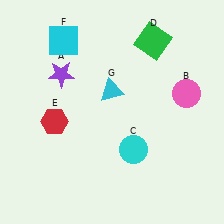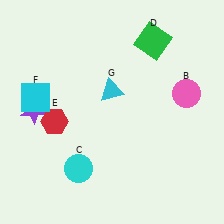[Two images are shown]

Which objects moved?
The objects that moved are: the purple star (A), the cyan circle (C), the cyan square (F).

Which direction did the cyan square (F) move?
The cyan square (F) moved down.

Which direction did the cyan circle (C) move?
The cyan circle (C) moved left.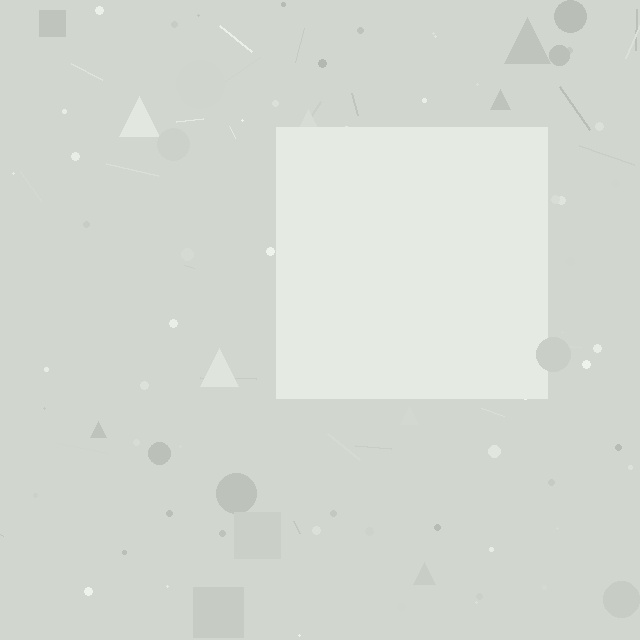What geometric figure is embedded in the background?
A square is embedded in the background.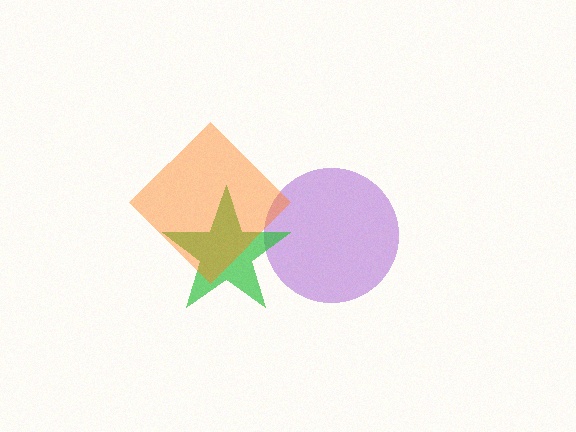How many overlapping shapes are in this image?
There are 3 overlapping shapes in the image.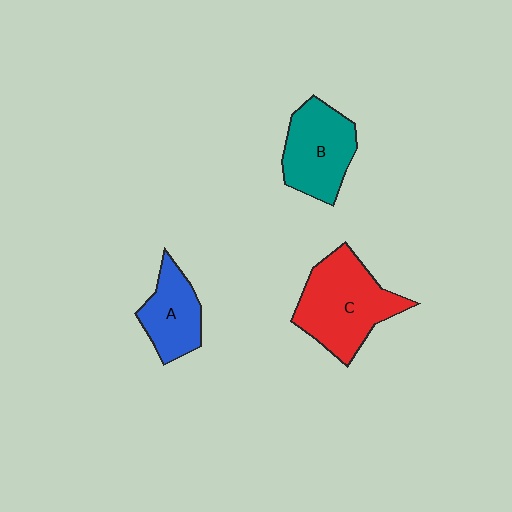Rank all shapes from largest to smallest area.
From largest to smallest: C (red), B (teal), A (blue).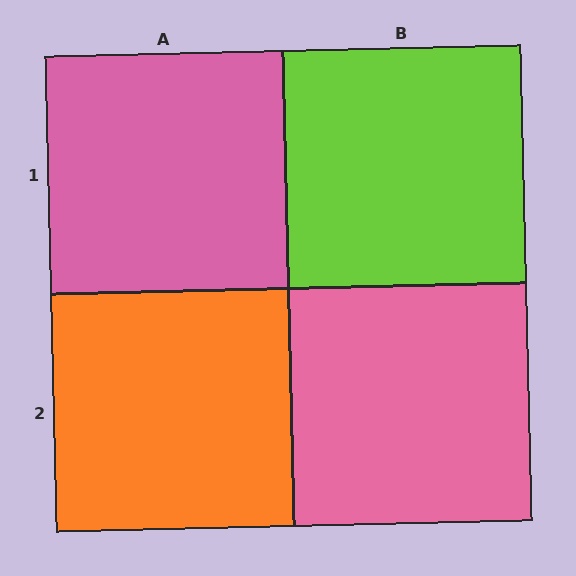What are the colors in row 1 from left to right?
Pink, lime.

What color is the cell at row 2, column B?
Pink.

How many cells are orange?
1 cell is orange.